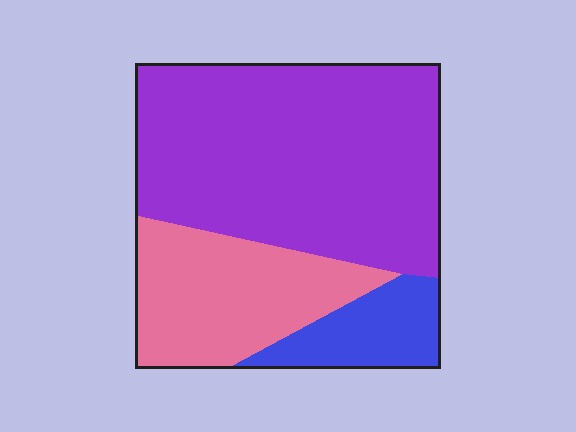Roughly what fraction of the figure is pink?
Pink takes up about one quarter (1/4) of the figure.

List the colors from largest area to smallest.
From largest to smallest: purple, pink, blue.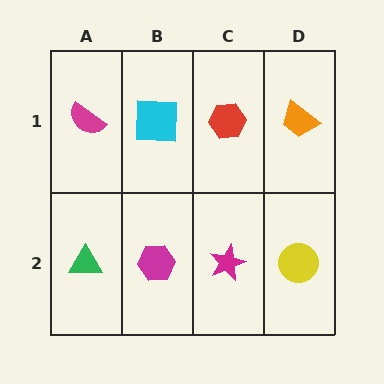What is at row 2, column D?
A yellow circle.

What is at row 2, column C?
A magenta star.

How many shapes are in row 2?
4 shapes.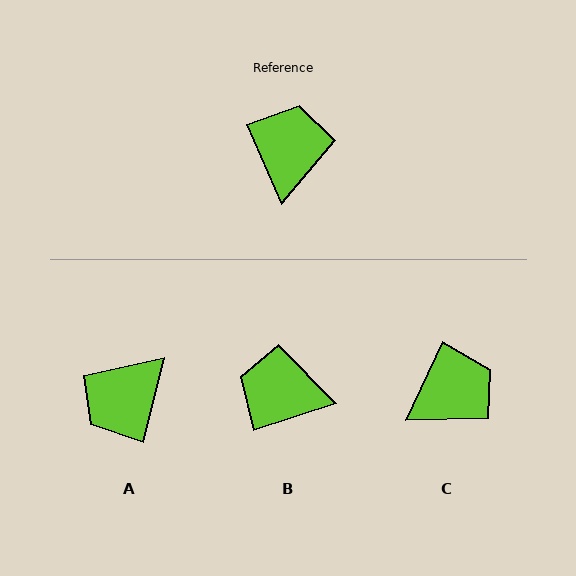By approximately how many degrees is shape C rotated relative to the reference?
Approximately 49 degrees clockwise.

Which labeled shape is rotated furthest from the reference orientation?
A, about 143 degrees away.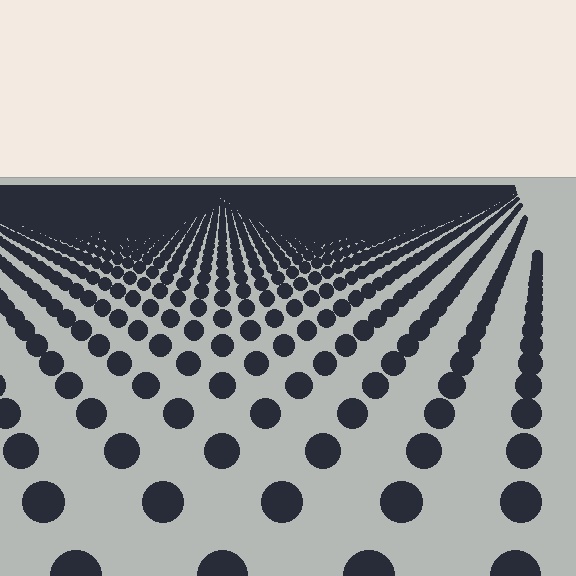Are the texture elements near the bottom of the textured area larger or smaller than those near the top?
Larger. Near the bottom, elements are closer to the viewer and appear at a bigger on-screen size.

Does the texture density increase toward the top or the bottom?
Density increases toward the top.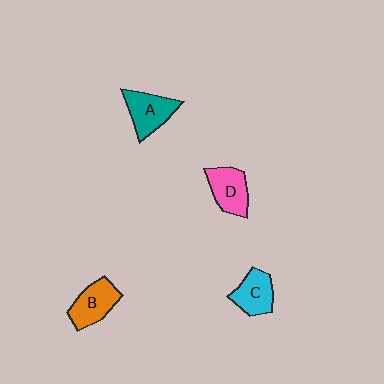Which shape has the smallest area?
Shape C (cyan).